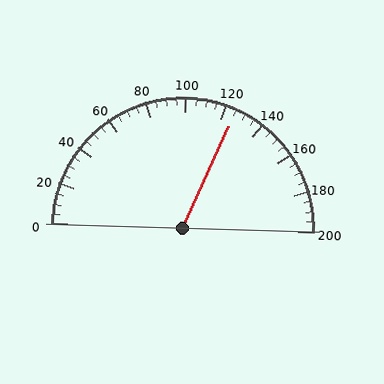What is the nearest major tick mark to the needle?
The nearest major tick mark is 120.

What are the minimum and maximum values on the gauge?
The gauge ranges from 0 to 200.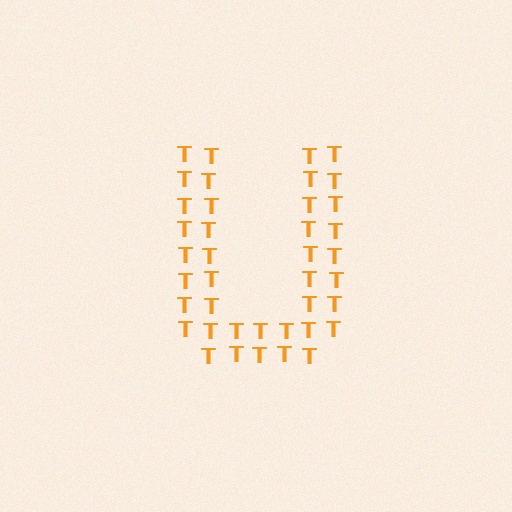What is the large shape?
The large shape is the letter U.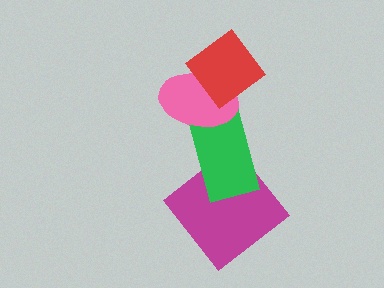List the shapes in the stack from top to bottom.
From top to bottom: the red diamond, the pink ellipse, the green rectangle, the magenta diamond.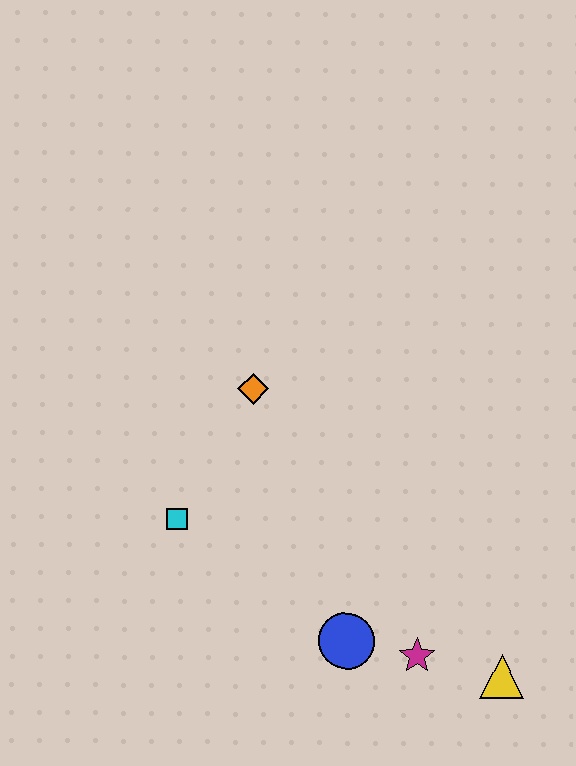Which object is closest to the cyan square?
The orange diamond is closest to the cyan square.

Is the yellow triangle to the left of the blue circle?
No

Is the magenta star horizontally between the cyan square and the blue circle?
No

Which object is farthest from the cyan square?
The yellow triangle is farthest from the cyan square.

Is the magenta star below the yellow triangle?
No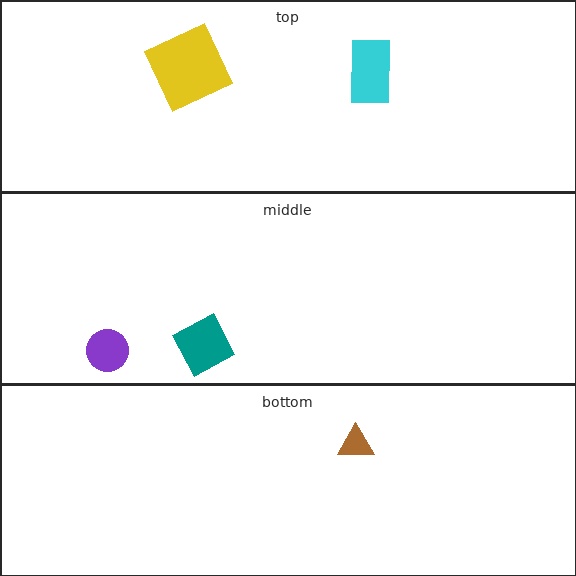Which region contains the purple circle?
The middle region.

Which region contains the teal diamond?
The middle region.